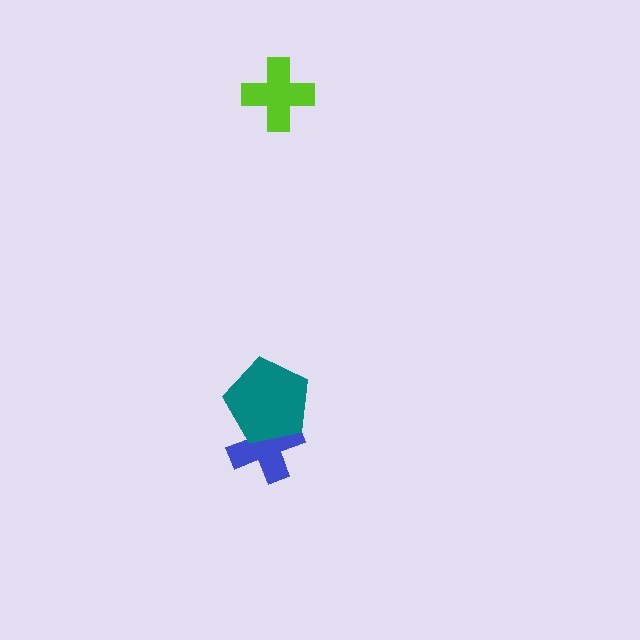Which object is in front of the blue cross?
The teal pentagon is in front of the blue cross.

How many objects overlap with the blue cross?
1 object overlaps with the blue cross.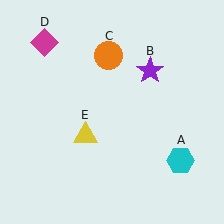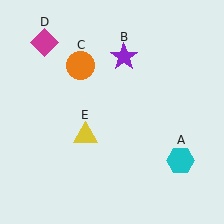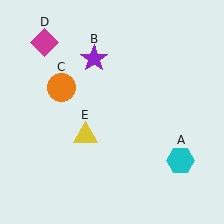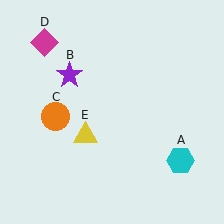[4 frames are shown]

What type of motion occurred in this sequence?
The purple star (object B), orange circle (object C) rotated counterclockwise around the center of the scene.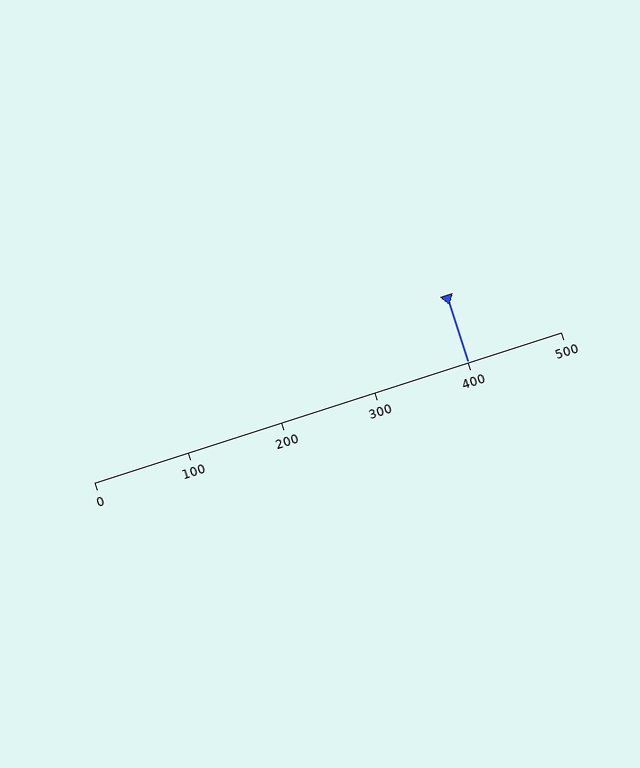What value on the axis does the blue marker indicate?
The marker indicates approximately 400.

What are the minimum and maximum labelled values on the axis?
The axis runs from 0 to 500.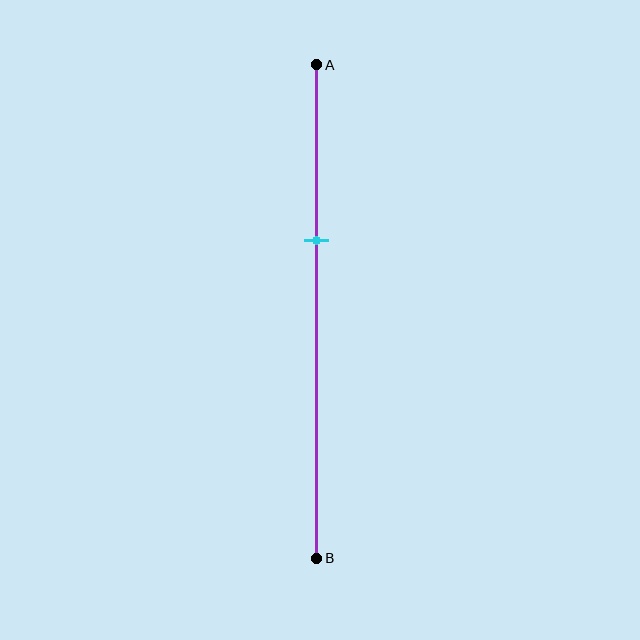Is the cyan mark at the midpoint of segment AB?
No, the mark is at about 35% from A, not at the 50% midpoint.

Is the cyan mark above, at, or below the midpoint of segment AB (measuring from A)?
The cyan mark is above the midpoint of segment AB.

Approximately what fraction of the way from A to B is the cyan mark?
The cyan mark is approximately 35% of the way from A to B.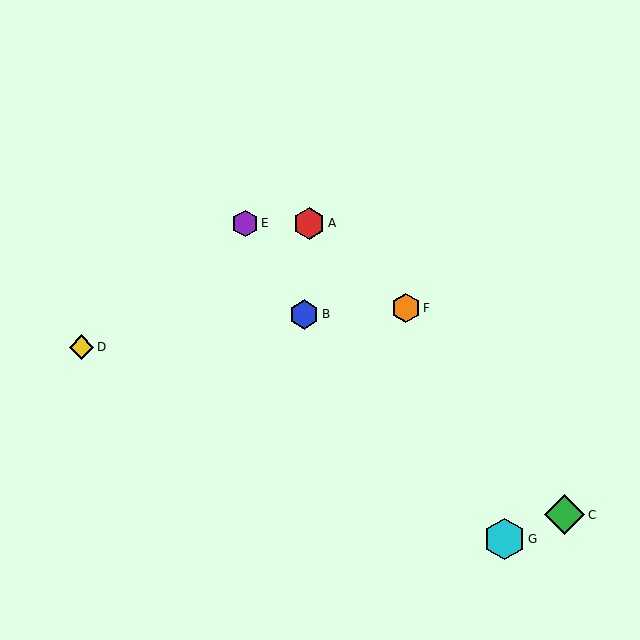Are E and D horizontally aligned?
No, E is at y≈223 and D is at y≈347.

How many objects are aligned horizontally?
2 objects (A, E) are aligned horizontally.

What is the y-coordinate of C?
Object C is at y≈515.